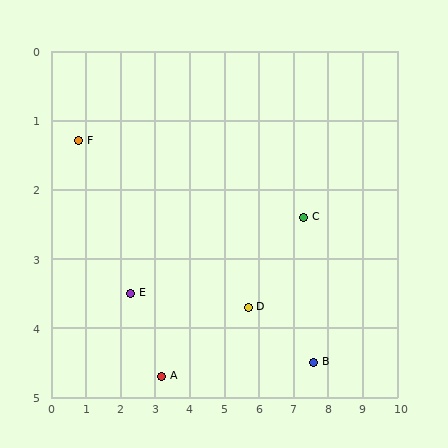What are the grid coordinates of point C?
Point C is at approximately (7.3, 2.4).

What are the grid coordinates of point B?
Point B is at approximately (7.6, 4.5).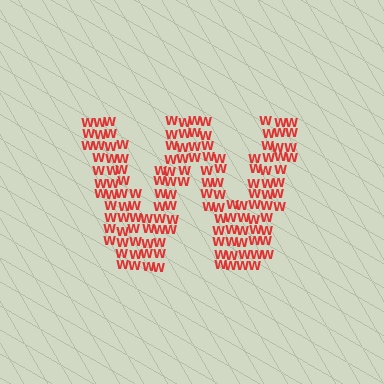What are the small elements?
The small elements are letter W's.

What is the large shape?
The large shape is the letter W.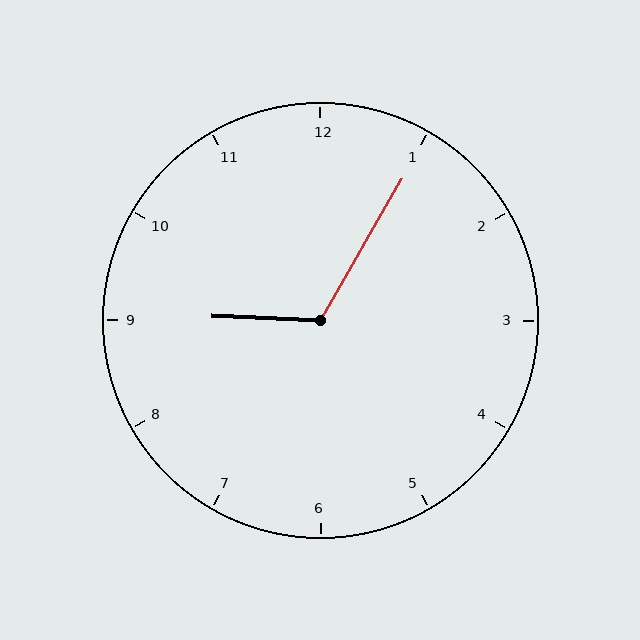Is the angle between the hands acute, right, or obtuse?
It is obtuse.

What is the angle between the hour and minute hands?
Approximately 118 degrees.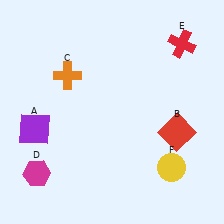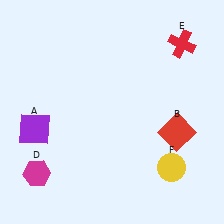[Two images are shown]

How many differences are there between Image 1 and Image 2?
There is 1 difference between the two images.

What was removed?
The orange cross (C) was removed in Image 2.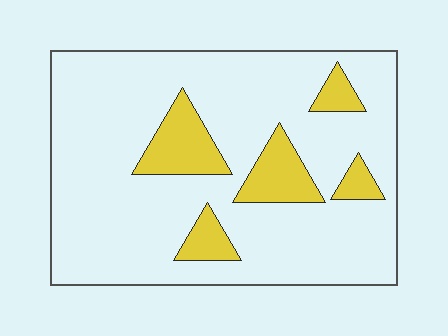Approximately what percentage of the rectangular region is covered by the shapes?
Approximately 15%.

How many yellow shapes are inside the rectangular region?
5.